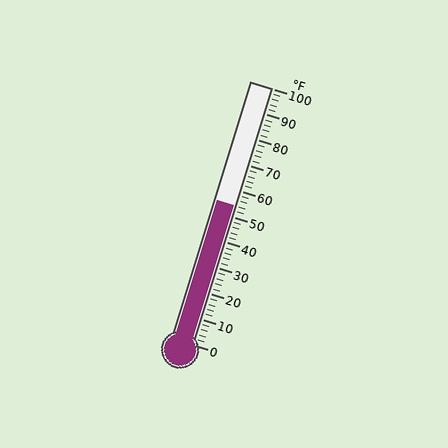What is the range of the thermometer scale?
The thermometer scale ranges from 0°F to 100°F.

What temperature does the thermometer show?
The thermometer shows approximately 54°F.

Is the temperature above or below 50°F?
The temperature is above 50°F.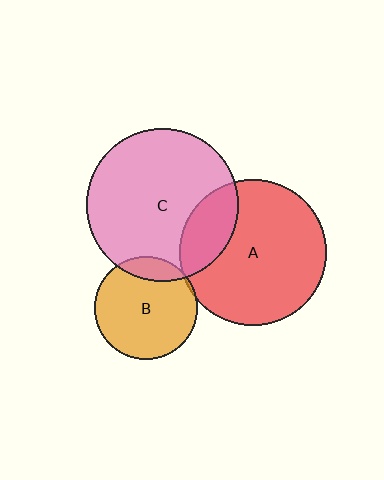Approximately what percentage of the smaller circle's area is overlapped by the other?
Approximately 15%.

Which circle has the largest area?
Circle C (pink).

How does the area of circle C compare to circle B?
Approximately 2.2 times.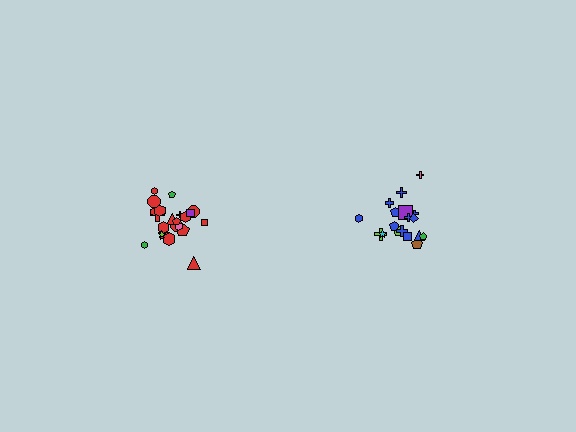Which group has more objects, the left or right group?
The left group.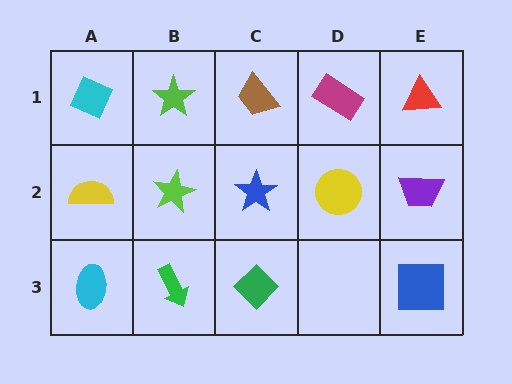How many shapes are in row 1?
5 shapes.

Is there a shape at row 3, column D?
No, that cell is empty.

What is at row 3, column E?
A blue square.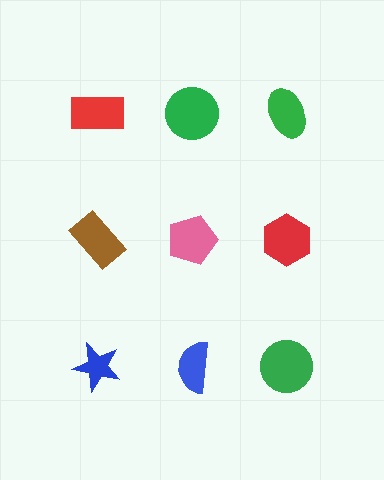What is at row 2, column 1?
A brown rectangle.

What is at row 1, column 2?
A green circle.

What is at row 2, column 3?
A red hexagon.